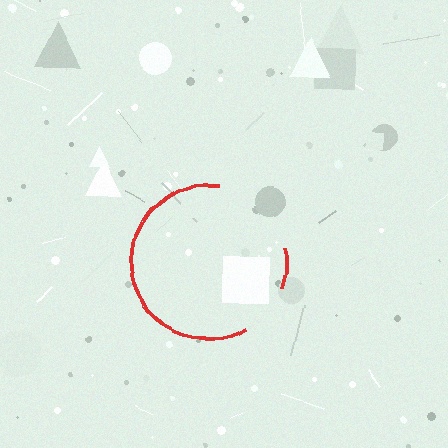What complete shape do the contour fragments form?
The contour fragments form a circle.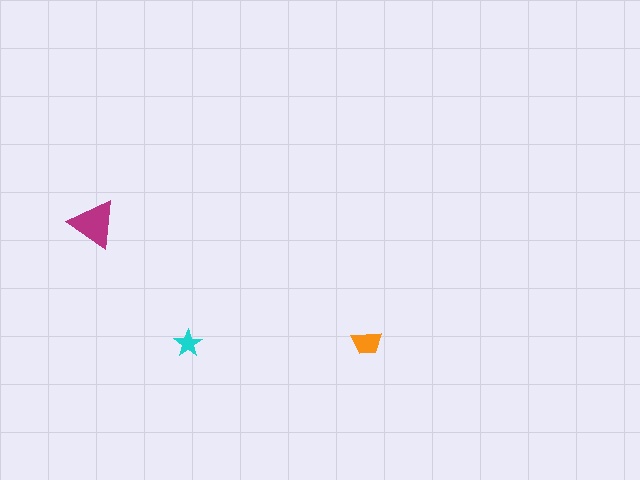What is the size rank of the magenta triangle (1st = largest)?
1st.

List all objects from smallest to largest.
The cyan star, the orange trapezoid, the magenta triangle.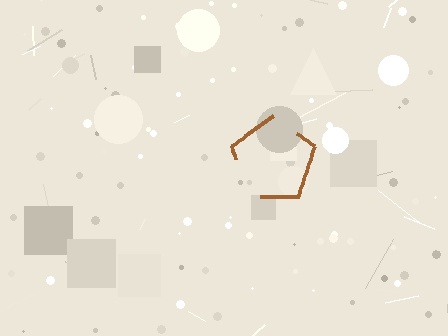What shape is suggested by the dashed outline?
The dashed outline suggests a pentagon.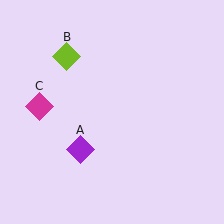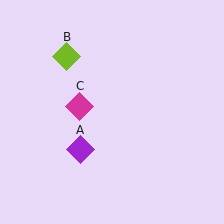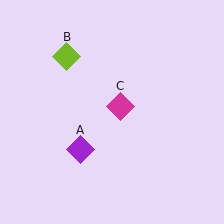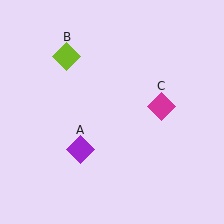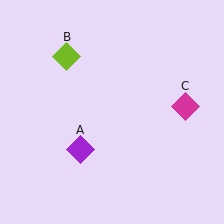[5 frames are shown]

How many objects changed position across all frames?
1 object changed position: magenta diamond (object C).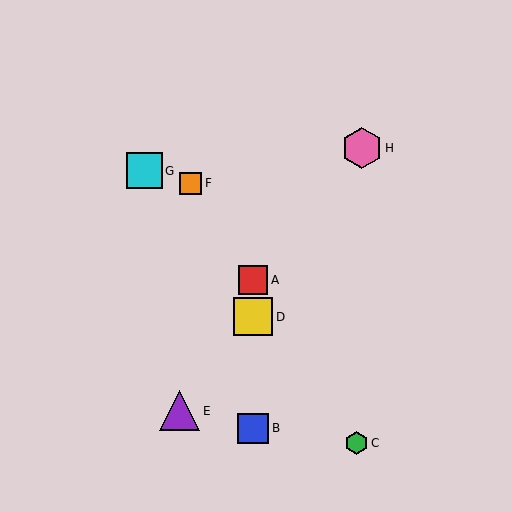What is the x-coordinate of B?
Object B is at x≈253.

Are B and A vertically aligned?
Yes, both are at x≈253.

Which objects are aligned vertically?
Objects A, B, D are aligned vertically.